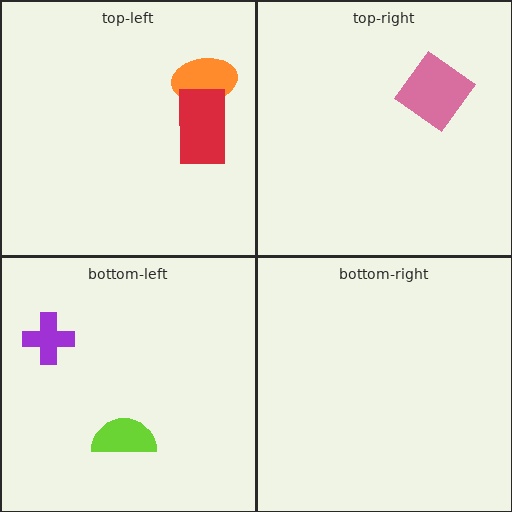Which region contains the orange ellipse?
The top-left region.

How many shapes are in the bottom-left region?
2.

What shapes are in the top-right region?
The pink diamond.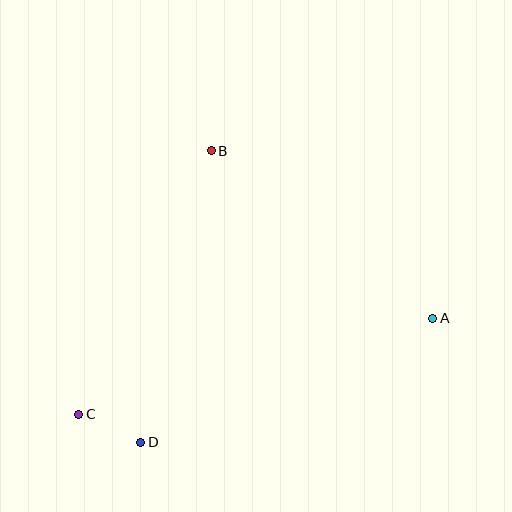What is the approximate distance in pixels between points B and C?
The distance between B and C is approximately 295 pixels.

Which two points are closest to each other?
Points C and D are closest to each other.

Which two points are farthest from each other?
Points A and C are farthest from each other.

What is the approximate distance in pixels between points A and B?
The distance between A and B is approximately 278 pixels.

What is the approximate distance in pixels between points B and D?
The distance between B and D is approximately 300 pixels.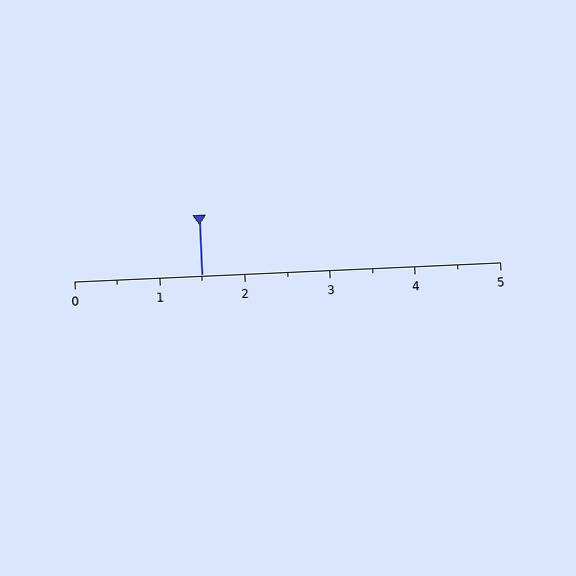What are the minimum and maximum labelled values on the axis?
The axis runs from 0 to 5.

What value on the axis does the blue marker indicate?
The marker indicates approximately 1.5.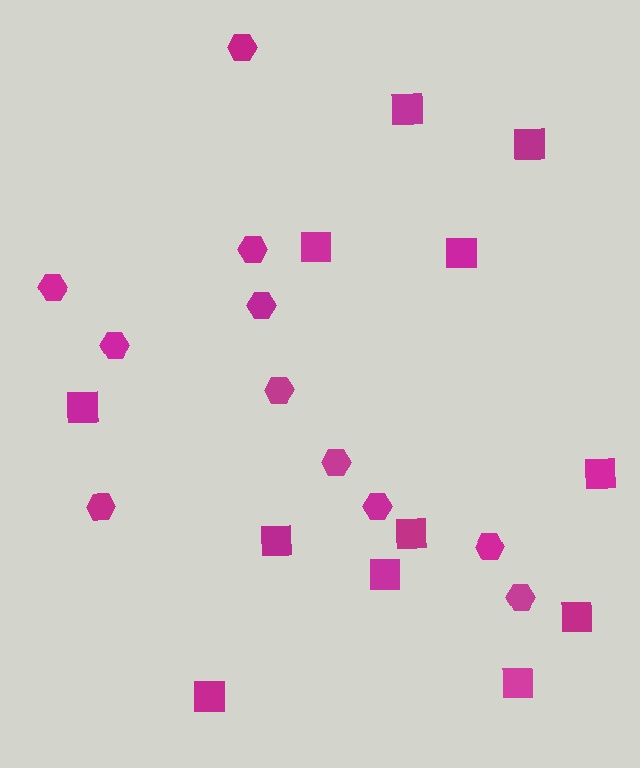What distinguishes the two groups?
There are 2 groups: one group of hexagons (11) and one group of squares (12).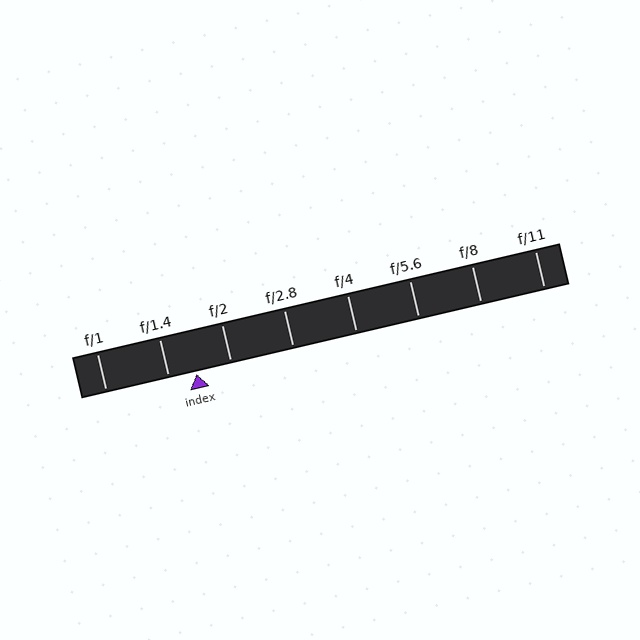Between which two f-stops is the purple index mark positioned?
The index mark is between f/1.4 and f/2.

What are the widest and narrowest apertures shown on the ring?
The widest aperture shown is f/1 and the narrowest is f/11.